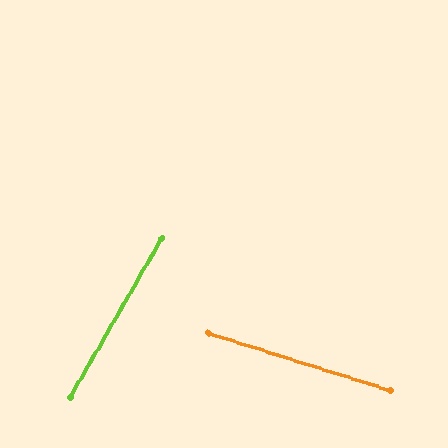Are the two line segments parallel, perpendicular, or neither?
Neither parallel nor perpendicular — they differ by about 77°.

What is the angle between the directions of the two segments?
Approximately 77 degrees.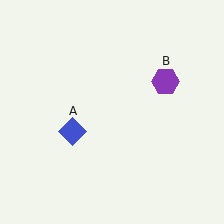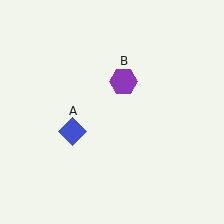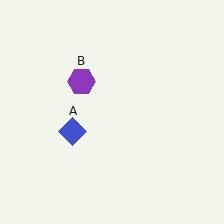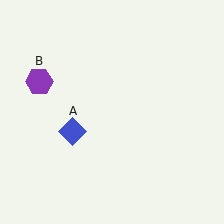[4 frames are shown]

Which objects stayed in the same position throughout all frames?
Blue diamond (object A) remained stationary.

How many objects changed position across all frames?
1 object changed position: purple hexagon (object B).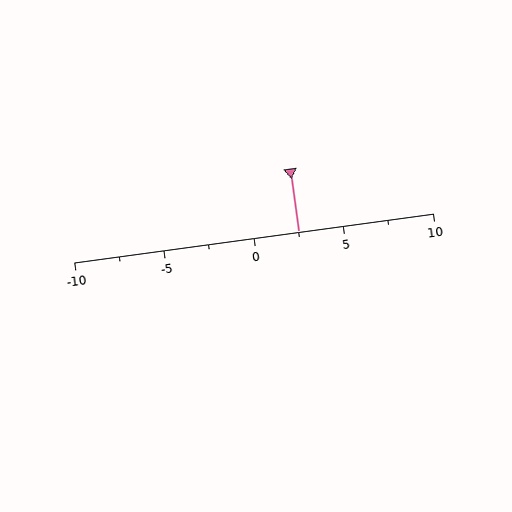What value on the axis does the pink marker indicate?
The marker indicates approximately 2.5.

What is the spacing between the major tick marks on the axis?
The major ticks are spaced 5 apart.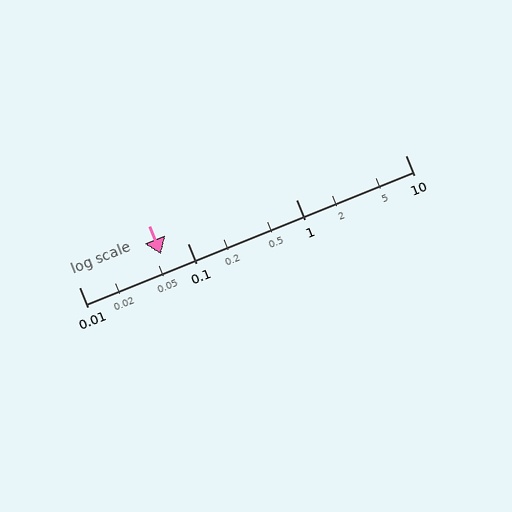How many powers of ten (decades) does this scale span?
The scale spans 3 decades, from 0.01 to 10.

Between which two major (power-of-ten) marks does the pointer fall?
The pointer is between 0.01 and 0.1.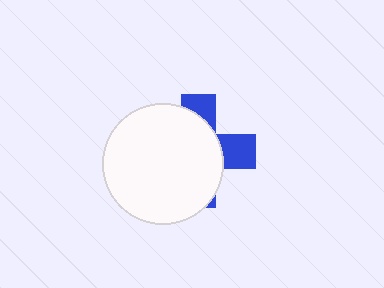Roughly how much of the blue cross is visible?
A small part of it is visible (roughly 30%).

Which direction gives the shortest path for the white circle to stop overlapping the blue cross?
Moving left gives the shortest separation.